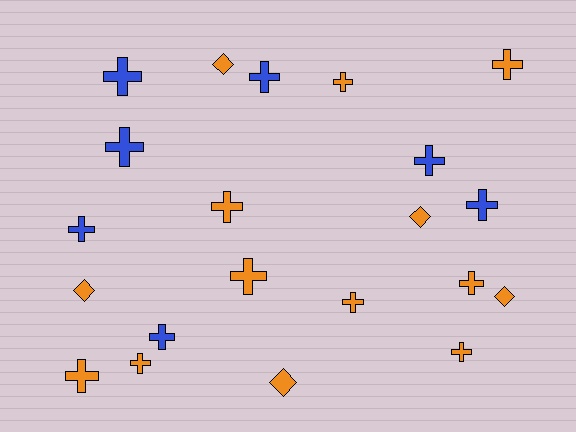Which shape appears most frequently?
Cross, with 16 objects.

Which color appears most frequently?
Orange, with 14 objects.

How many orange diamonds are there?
There are 5 orange diamonds.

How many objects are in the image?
There are 21 objects.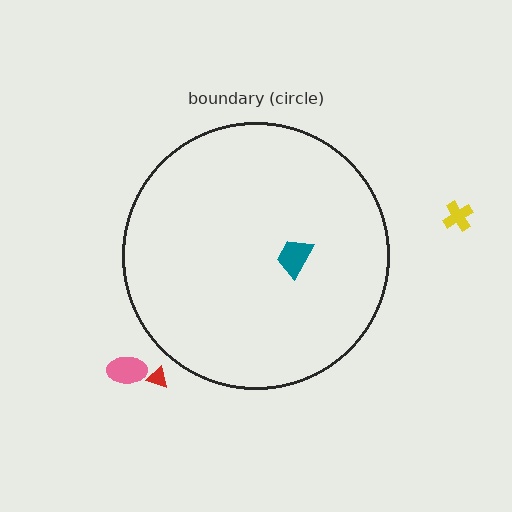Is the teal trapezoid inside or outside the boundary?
Inside.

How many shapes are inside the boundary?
1 inside, 3 outside.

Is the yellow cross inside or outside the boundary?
Outside.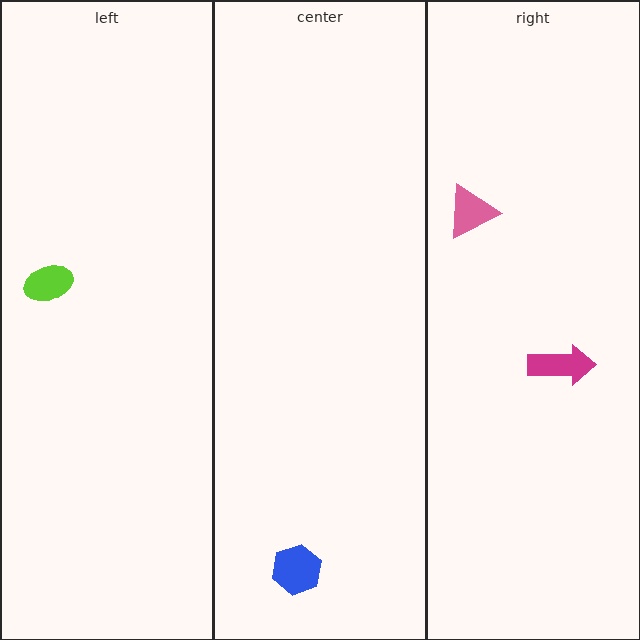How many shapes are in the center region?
1.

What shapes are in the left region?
The lime ellipse.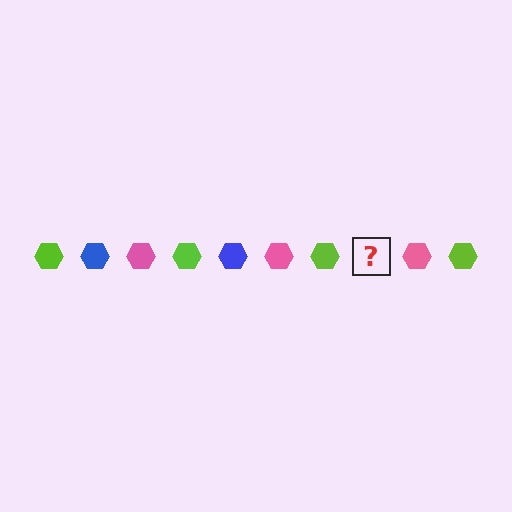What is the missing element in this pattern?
The missing element is a blue hexagon.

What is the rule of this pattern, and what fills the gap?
The rule is that the pattern cycles through lime, blue, pink hexagons. The gap should be filled with a blue hexagon.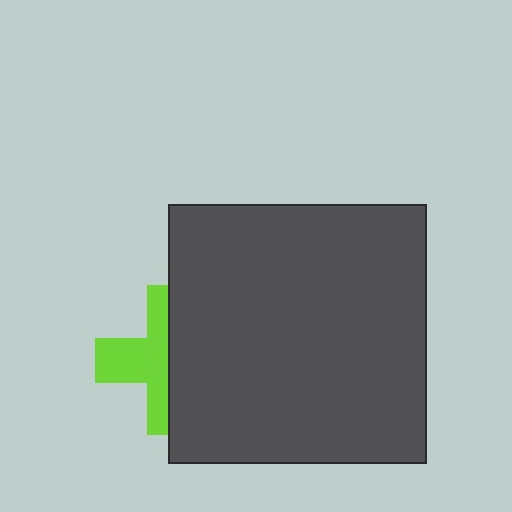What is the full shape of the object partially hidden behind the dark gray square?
The partially hidden object is a lime cross.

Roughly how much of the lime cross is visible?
About half of it is visible (roughly 46%).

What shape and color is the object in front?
The object in front is a dark gray square.